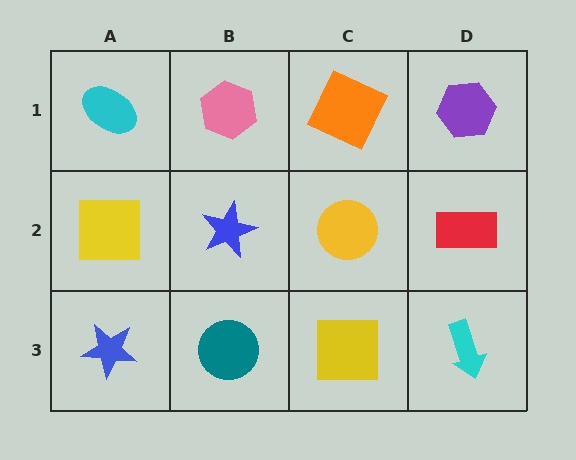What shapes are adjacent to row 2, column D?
A purple hexagon (row 1, column D), a cyan arrow (row 3, column D), a yellow circle (row 2, column C).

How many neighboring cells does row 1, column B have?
3.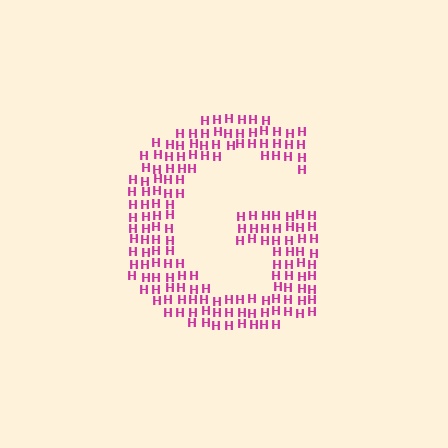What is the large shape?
The large shape is the letter G.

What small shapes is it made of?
It is made of small letter H's.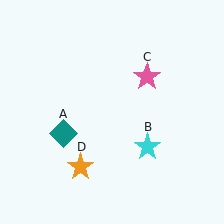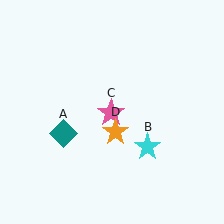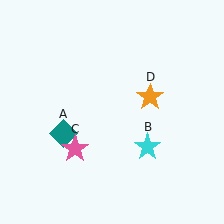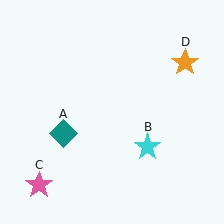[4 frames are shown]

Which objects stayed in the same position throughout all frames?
Teal diamond (object A) and cyan star (object B) remained stationary.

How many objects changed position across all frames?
2 objects changed position: pink star (object C), orange star (object D).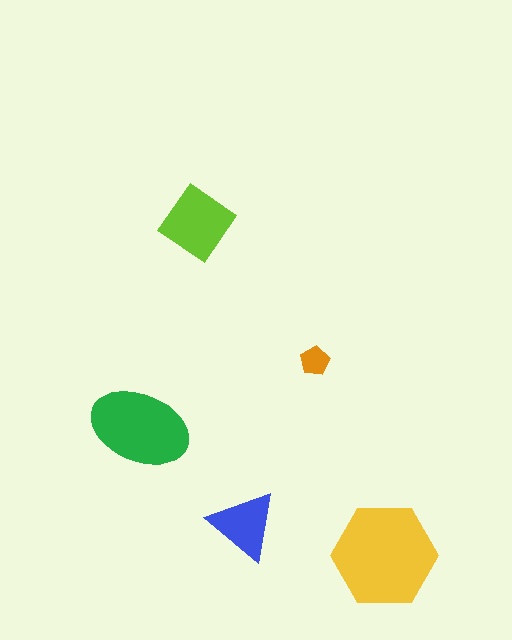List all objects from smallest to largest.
The orange pentagon, the blue triangle, the lime diamond, the green ellipse, the yellow hexagon.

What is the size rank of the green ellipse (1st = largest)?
2nd.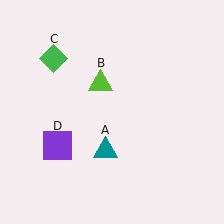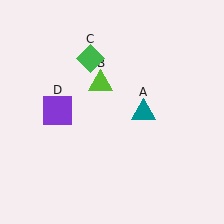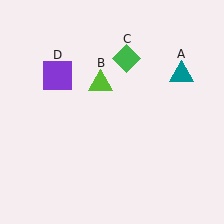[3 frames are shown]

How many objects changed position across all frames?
3 objects changed position: teal triangle (object A), green diamond (object C), purple square (object D).